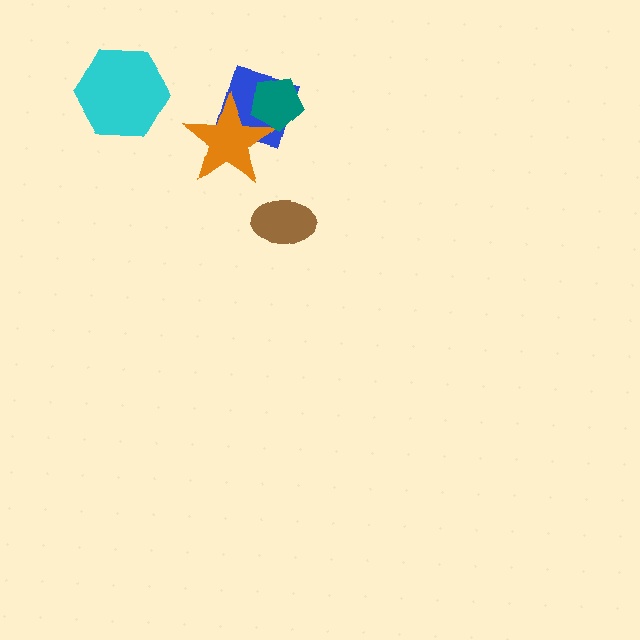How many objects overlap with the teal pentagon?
2 objects overlap with the teal pentagon.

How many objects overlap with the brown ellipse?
0 objects overlap with the brown ellipse.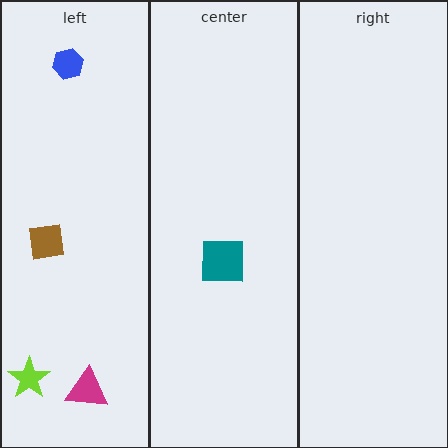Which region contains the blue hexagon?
The left region.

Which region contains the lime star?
The left region.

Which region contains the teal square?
The center region.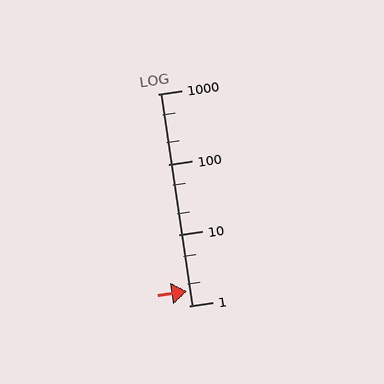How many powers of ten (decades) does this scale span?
The scale spans 3 decades, from 1 to 1000.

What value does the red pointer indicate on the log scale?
The pointer indicates approximately 1.6.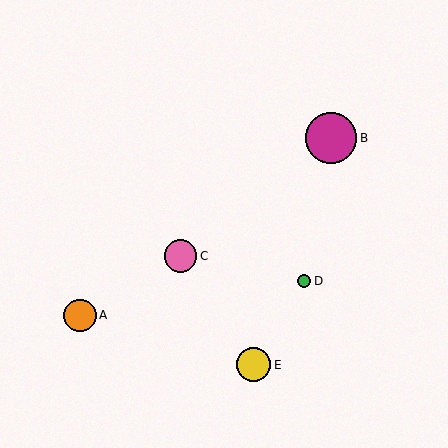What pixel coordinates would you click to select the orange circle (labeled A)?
Click at (80, 315) to select the orange circle A.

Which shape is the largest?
The magenta circle (labeled B) is the largest.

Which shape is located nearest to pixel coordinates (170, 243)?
The pink circle (labeled C) at (180, 256) is nearest to that location.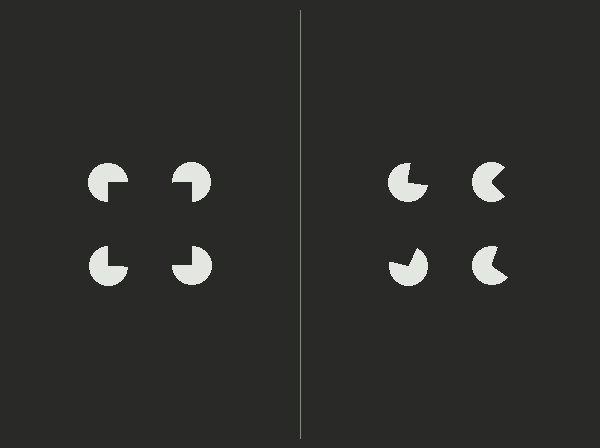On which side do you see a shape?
An illusory square appears on the left side. On the right side the wedge cuts are rotated, so no coherent shape forms.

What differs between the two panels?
The pac-man discs are positioned identically on both sides; only the wedge orientations differ. On the left they align to a square; on the right they are misaligned.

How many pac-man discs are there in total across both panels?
8 — 4 on each side.